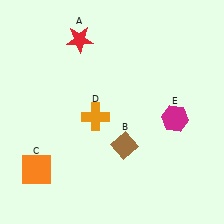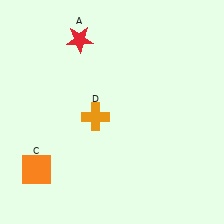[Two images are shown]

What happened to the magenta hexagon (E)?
The magenta hexagon (E) was removed in Image 2. It was in the bottom-right area of Image 1.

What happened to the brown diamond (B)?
The brown diamond (B) was removed in Image 2. It was in the bottom-right area of Image 1.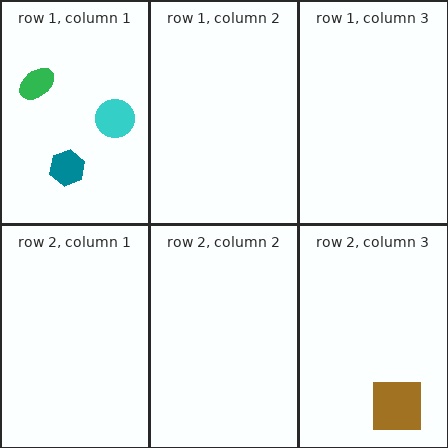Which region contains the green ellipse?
The row 1, column 1 region.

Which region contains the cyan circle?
The row 1, column 1 region.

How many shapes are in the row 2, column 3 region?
1.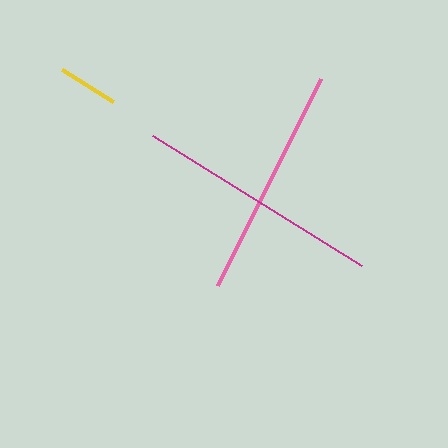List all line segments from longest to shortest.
From longest to shortest: magenta, pink, yellow.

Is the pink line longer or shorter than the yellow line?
The pink line is longer than the yellow line.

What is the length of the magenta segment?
The magenta segment is approximately 246 pixels long.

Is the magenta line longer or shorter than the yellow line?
The magenta line is longer than the yellow line.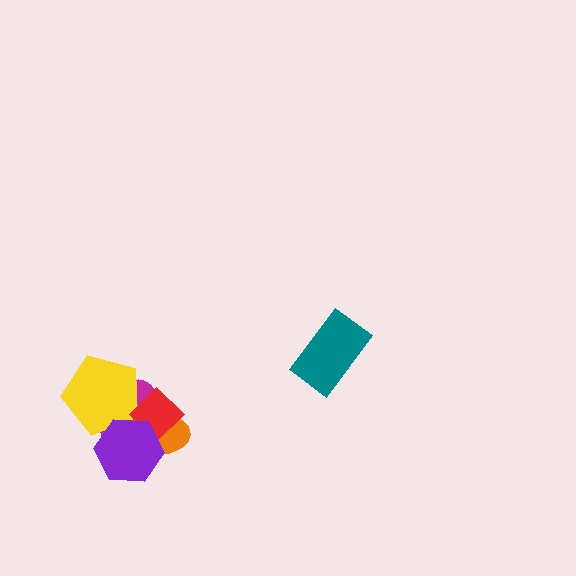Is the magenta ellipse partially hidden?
Yes, it is partially covered by another shape.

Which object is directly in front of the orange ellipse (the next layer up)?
The red diamond is directly in front of the orange ellipse.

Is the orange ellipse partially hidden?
Yes, it is partially covered by another shape.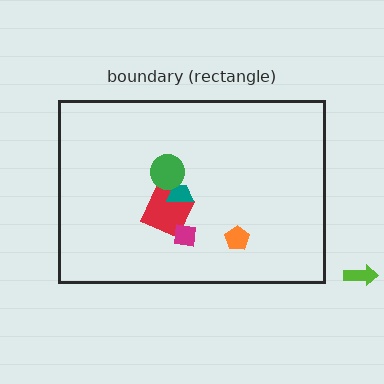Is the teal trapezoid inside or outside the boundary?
Inside.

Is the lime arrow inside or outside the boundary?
Outside.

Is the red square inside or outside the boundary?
Inside.